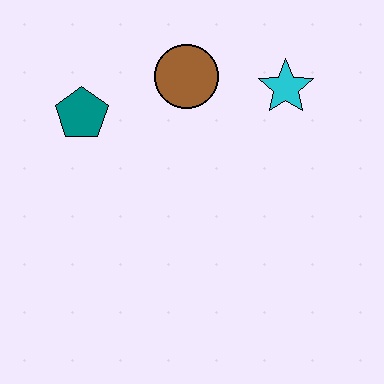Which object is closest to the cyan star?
The brown circle is closest to the cyan star.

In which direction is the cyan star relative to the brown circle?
The cyan star is to the right of the brown circle.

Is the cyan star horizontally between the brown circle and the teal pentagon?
No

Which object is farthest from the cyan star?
The teal pentagon is farthest from the cyan star.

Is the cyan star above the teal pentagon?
Yes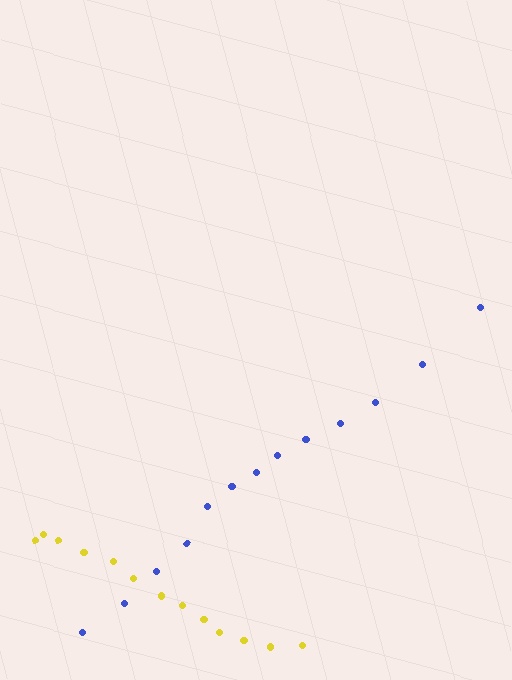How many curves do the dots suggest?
There are 2 distinct paths.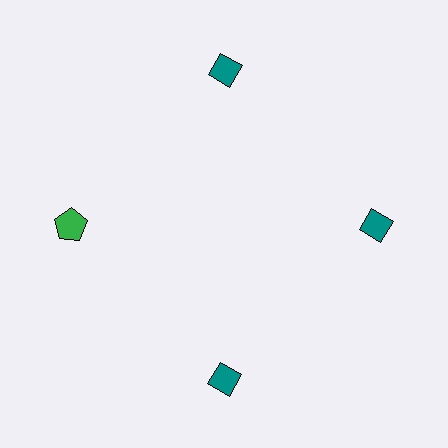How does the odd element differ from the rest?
It differs in both color (green instead of teal) and shape (pentagon instead of diamond).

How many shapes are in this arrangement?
There are 4 shapes arranged in a ring pattern.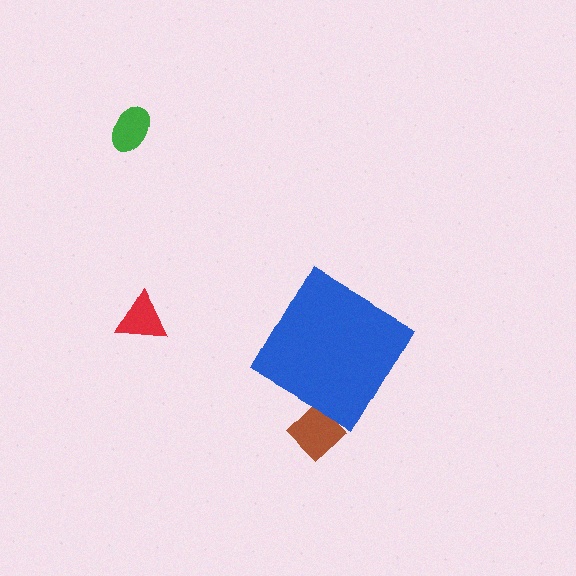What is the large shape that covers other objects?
A blue diamond.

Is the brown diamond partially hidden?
Yes, the brown diamond is partially hidden behind the blue diamond.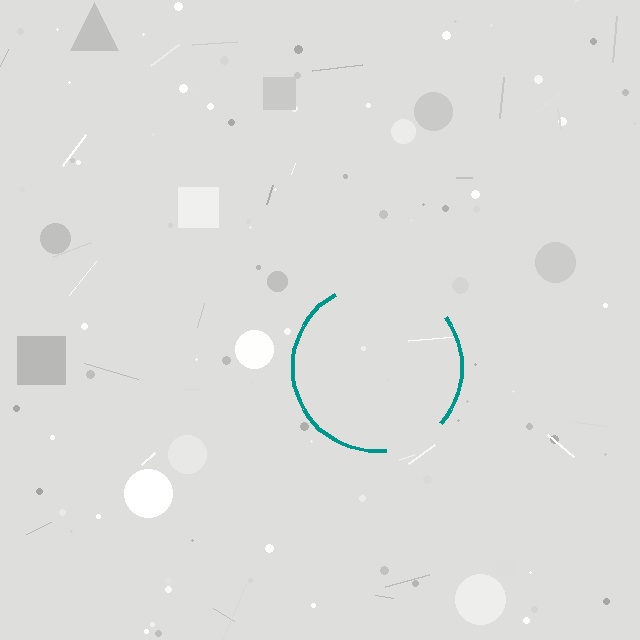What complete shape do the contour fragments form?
The contour fragments form a circle.